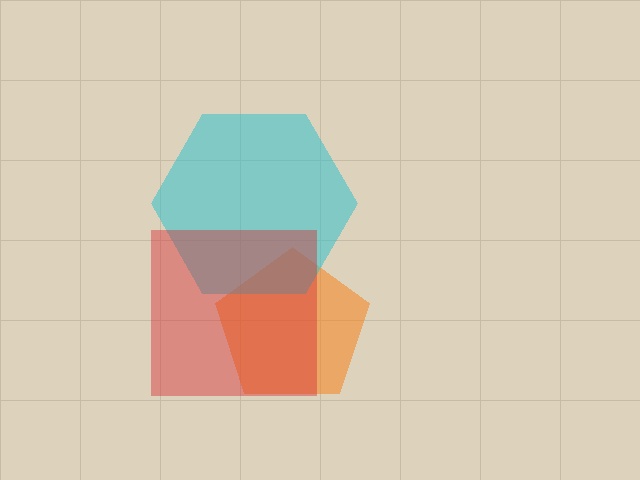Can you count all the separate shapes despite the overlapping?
Yes, there are 3 separate shapes.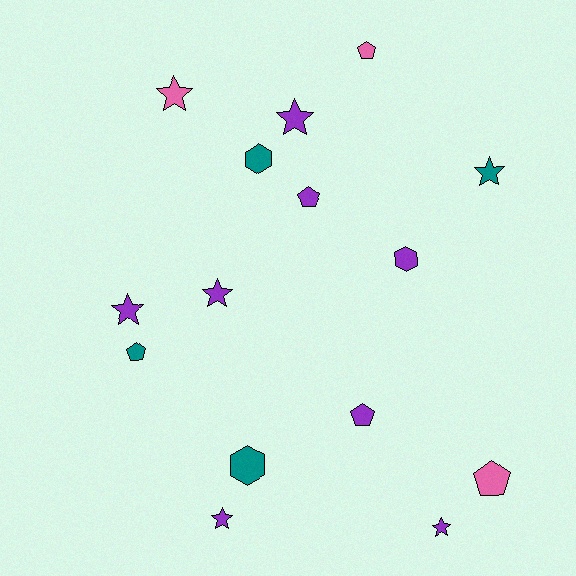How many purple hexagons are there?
There is 1 purple hexagon.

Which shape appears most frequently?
Star, with 7 objects.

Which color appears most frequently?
Purple, with 8 objects.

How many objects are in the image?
There are 15 objects.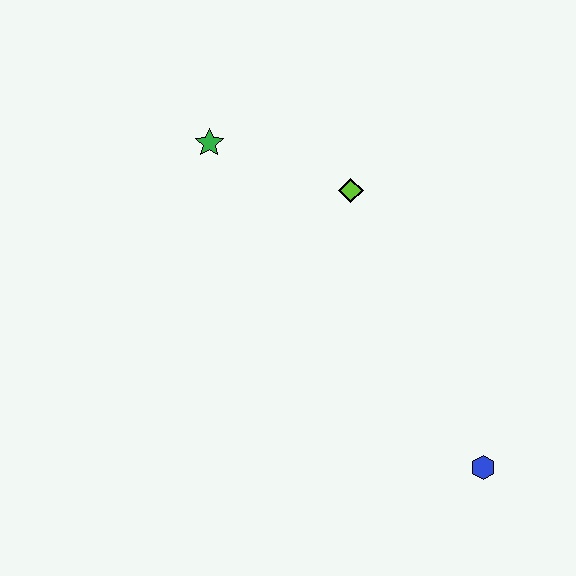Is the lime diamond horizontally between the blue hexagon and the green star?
Yes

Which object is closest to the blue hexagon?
The lime diamond is closest to the blue hexagon.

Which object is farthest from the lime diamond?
The blue hexagon is farthest from the lime diamond.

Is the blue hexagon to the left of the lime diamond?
No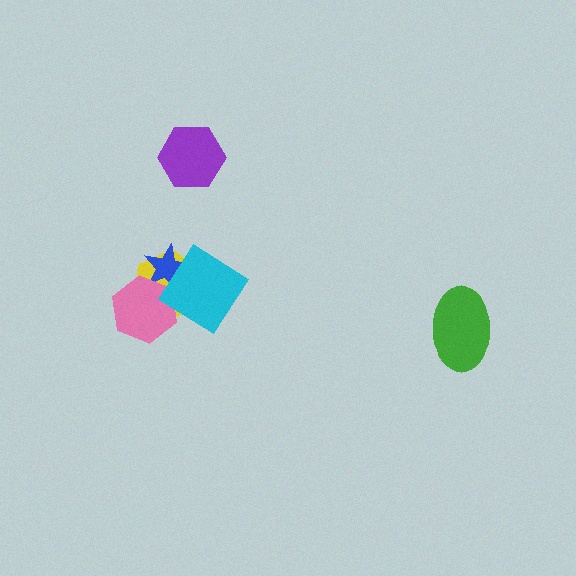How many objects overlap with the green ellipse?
0 objects overlap with the green ellipse.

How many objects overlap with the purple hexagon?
0 objects overlap with the purple hexagon.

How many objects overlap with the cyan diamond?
3 objects overlap with the cyan diamond.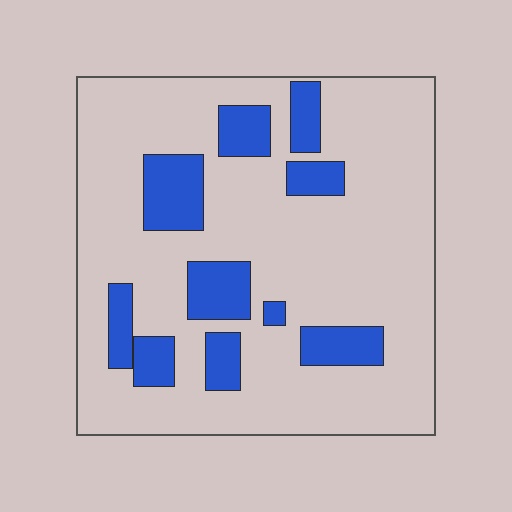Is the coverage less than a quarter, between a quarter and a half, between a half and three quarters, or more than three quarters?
Less than a quarter.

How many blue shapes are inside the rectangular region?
10.